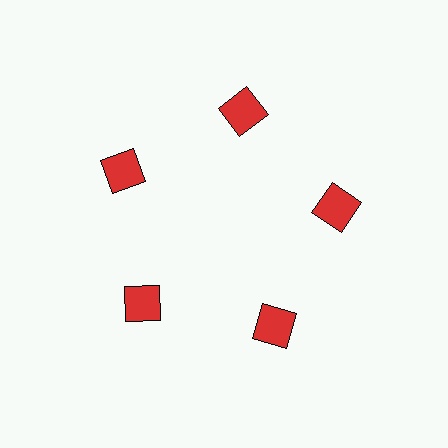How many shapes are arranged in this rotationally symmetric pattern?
There are 5 shapes, arranged in 5 groups of 1.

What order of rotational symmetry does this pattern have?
This pattern has 5-fold rotational symmetry.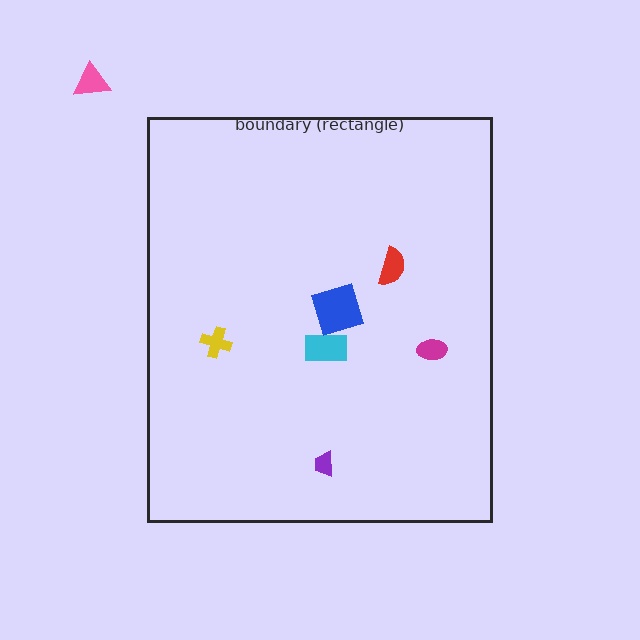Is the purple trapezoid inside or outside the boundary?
Inside.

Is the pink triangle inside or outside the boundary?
Outside.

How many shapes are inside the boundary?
6 inside, 1 outside.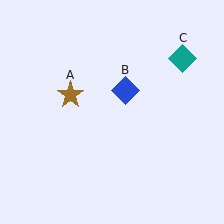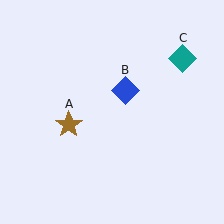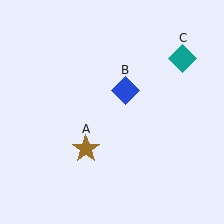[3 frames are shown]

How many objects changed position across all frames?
1 object changed position: brown star (object A).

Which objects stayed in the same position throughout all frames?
Blue diamond (object B) and teal diamond (object C) remained stationary.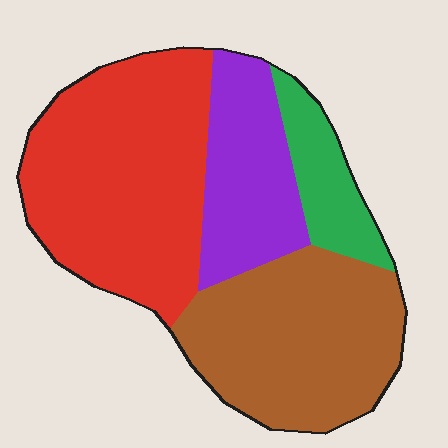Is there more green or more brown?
Brown.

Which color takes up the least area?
Green, at roughly 10%.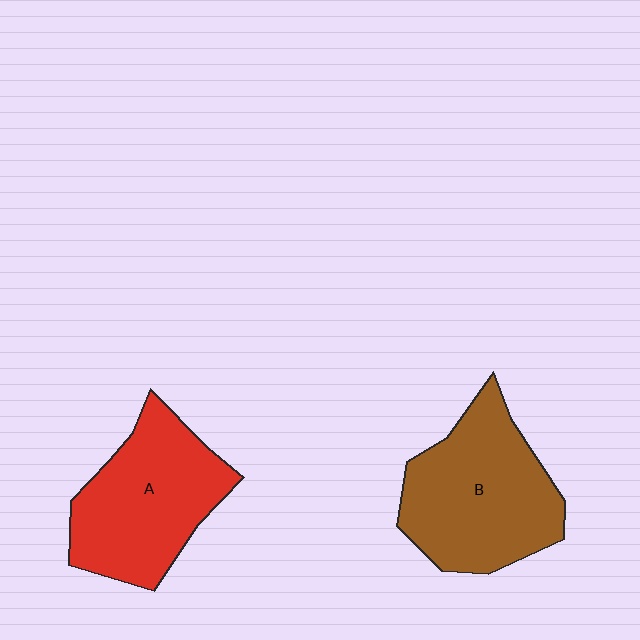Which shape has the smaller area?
Shape A (red).